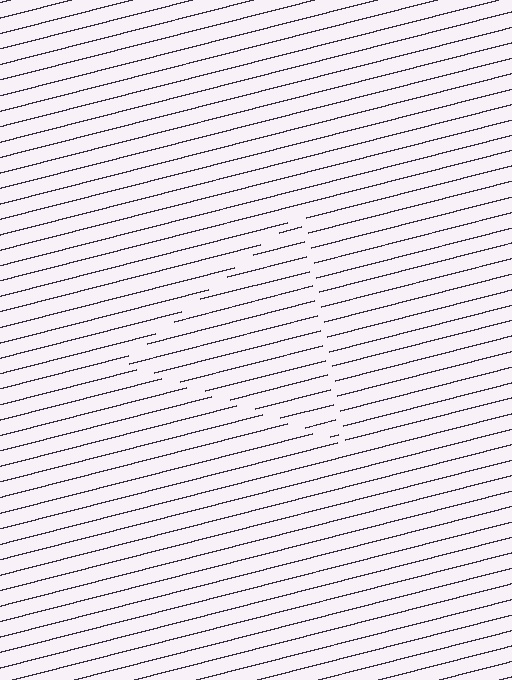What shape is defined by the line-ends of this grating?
An illusory triangle. The interior of the shape contains the same grating, shifted by half a period — the contour is defined by the phase discontinuity where line-ends from the inner and outer gratings abut.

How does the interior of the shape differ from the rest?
The interior of the shape contains the same grating, shifted by half a period — the contour is defined by the phase discontinuity where line-ends from the inner and outer gratings abut.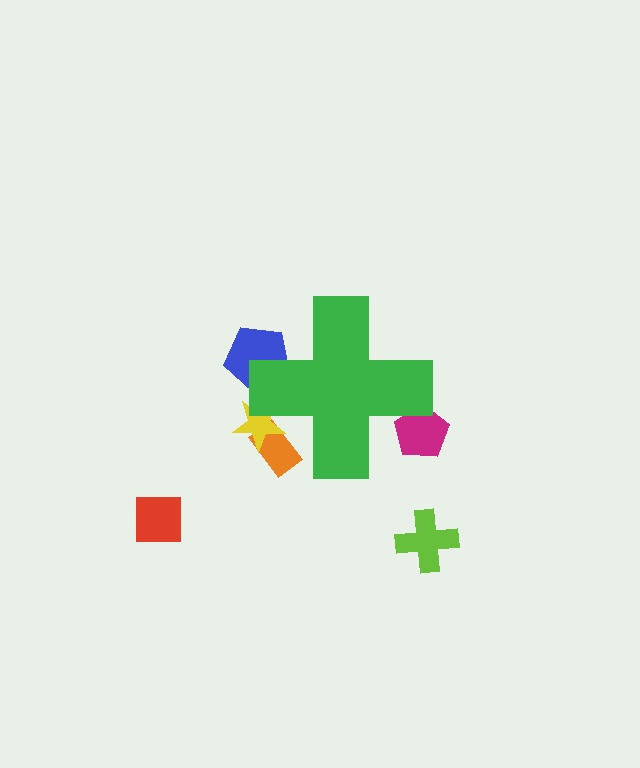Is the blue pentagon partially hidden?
Yes, the blue pentagon is partially hidden behind the green cross.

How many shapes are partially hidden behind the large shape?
4 shapes are partially hidden.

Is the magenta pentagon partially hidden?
Yes, the magenta pentagon is partially hidden behind the green cross.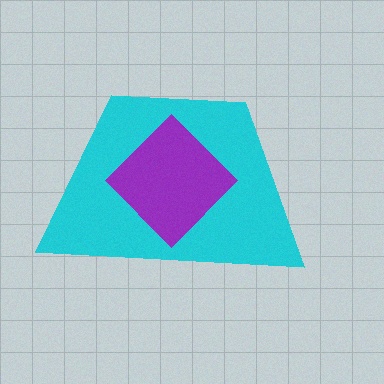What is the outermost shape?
The cyan trapezoid.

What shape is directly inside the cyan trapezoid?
The purple diamond.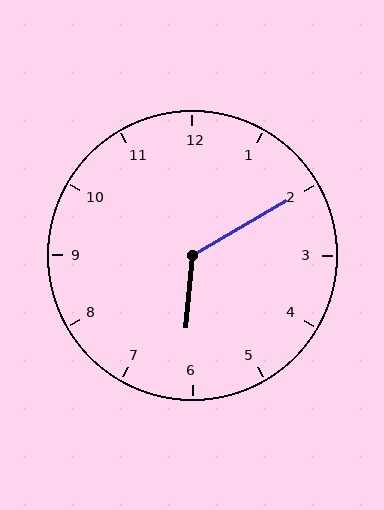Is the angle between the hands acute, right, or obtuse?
It is obtuse.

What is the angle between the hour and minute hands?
Approximately 125 degrees.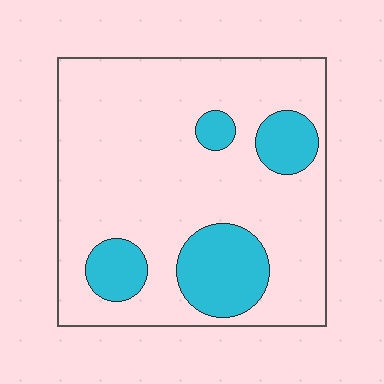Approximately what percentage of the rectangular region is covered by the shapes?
Approximately 20%.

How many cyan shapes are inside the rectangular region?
4.